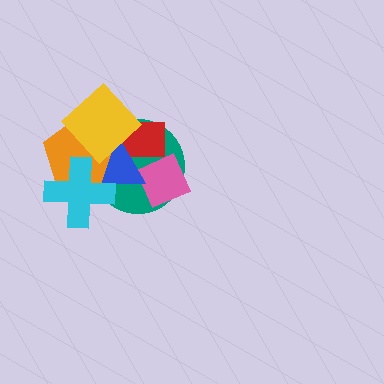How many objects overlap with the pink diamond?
3 objects overlap with the pink diamond.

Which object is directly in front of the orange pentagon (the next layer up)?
The yellow diamond is directly in front of the orange pentagon.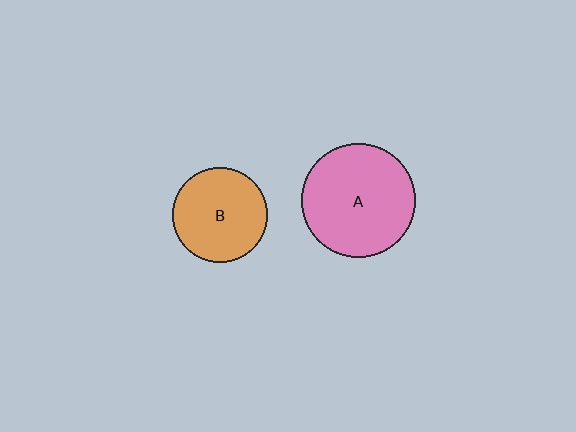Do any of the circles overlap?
No, none of the circles overlap.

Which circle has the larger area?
Circle A (pink).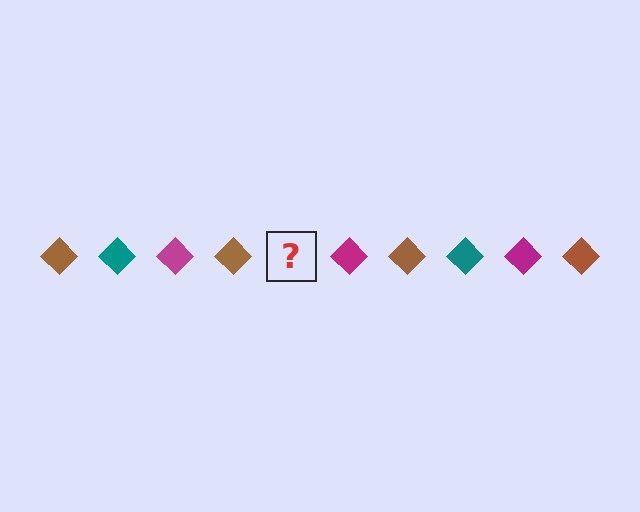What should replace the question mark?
The question mark should be replaced with a teal diamond.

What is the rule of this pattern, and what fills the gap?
The rule is that the pattern cycles through brown, teal, magenta diamonds. The gap should be filled with a teal diamond.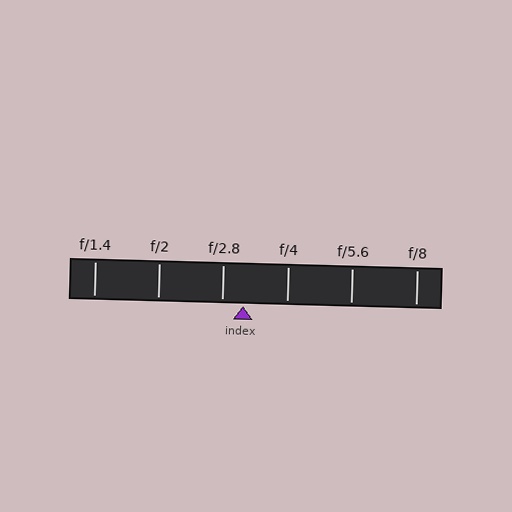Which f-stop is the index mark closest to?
The index mark is closest to f/2.8.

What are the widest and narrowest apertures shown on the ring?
The widest aperture shown is f/1.4 and the narrowest is f/8.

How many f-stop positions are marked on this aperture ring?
There are 6 f-stop positions marked.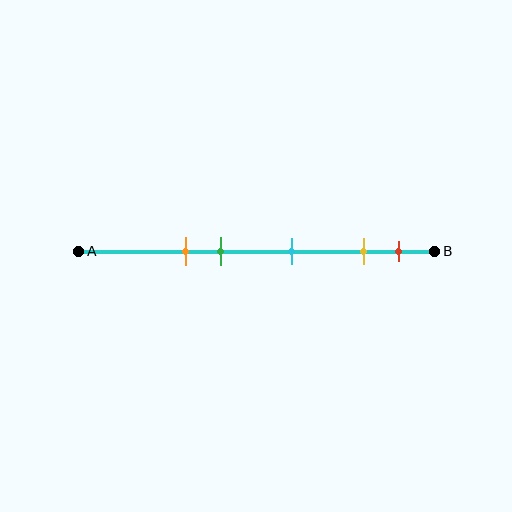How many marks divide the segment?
There are 5 marks dividing the segment.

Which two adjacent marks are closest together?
The yellow and red marks are the closest adjacent pair.